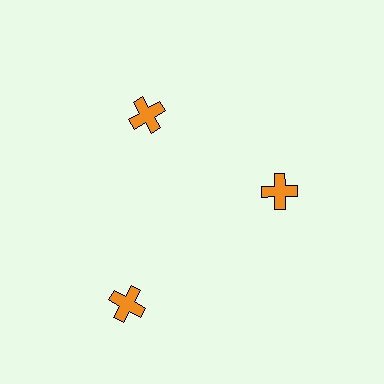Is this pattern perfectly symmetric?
No. The 3 orange crosses are arranged in a ring, but one element near the 7 o'clock position is pushed outward from the center, breaking the 3-fold rotational symmetry.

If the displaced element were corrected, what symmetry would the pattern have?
It would have 3-fold rotational symmetry — the pattern would map onto itself every 120 degrees.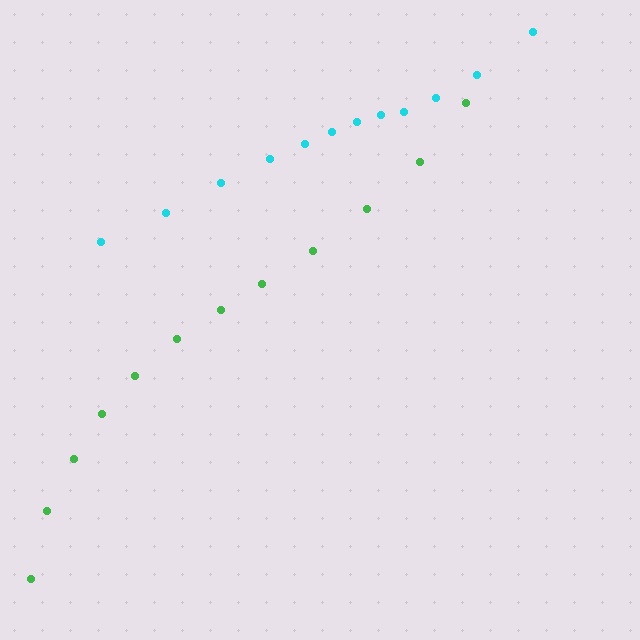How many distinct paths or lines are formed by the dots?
There are 2 distinct paths.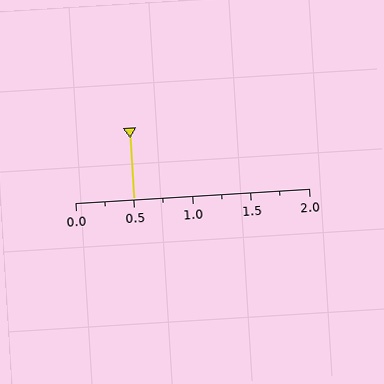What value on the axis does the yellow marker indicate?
The marker indicates approximately 0.5.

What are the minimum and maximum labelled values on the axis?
The axis runs from 0.0 to 2.0.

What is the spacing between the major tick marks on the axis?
The major ticks are spaced 0.5 apart.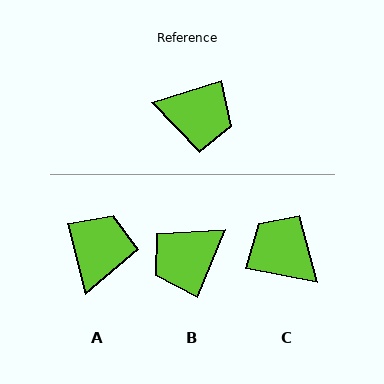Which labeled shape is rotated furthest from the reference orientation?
C, about 152 degrees away.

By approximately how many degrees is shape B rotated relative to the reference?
Approximately 130 degrees clockwise.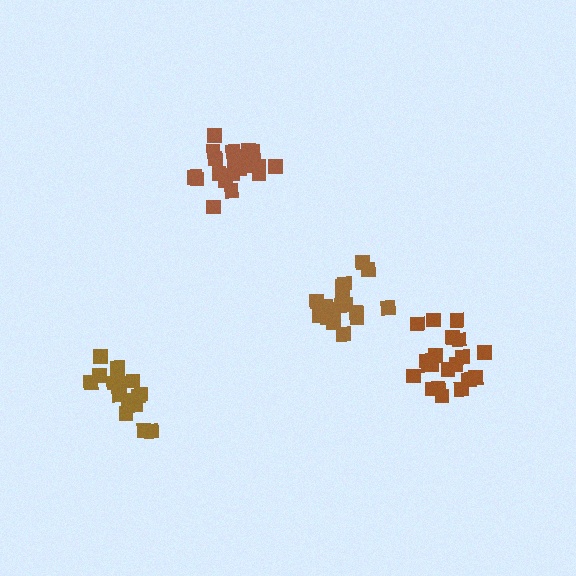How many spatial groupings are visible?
There are 4 spatial groupings.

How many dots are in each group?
Group 1: 17 dots, Group 2: 18 dots, Group 3: 20 dots, Group 4: 20 dots (75 total).